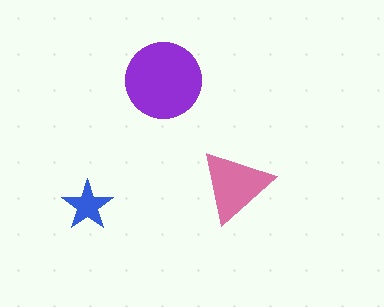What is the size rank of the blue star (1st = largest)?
3rd.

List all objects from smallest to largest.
The blue star, the pink triangle, the purple circle.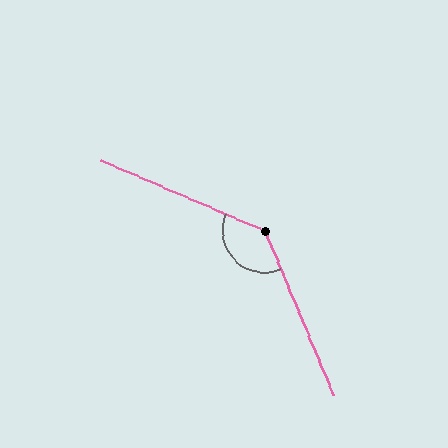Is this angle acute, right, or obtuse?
It is obtuse.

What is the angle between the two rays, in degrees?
Approximately 136 degrees.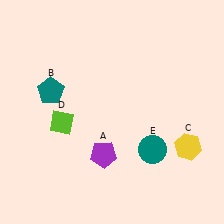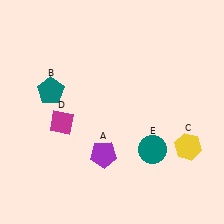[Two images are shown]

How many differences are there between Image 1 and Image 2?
There is 1 difference between the two images.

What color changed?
The diamond (D) changed from lime in Image 1 to magenta in Image 2.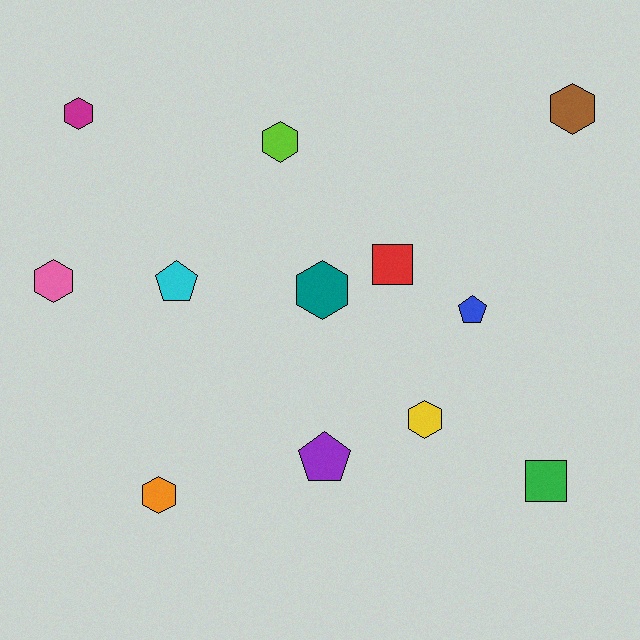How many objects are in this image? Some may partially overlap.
There are 12 objects.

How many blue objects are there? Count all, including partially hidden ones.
There is 1 blue object.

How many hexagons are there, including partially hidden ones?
There are 7 hexagons.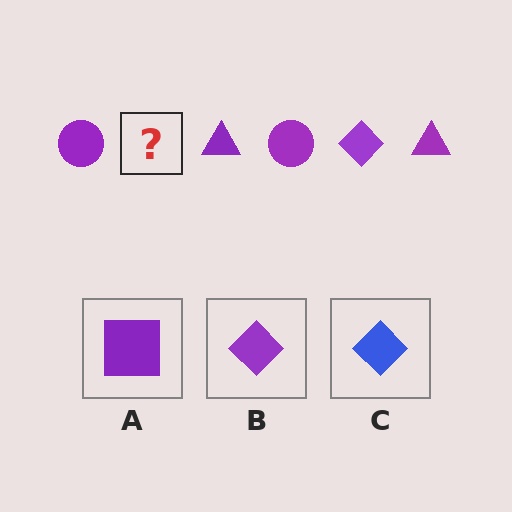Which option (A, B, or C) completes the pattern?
B.